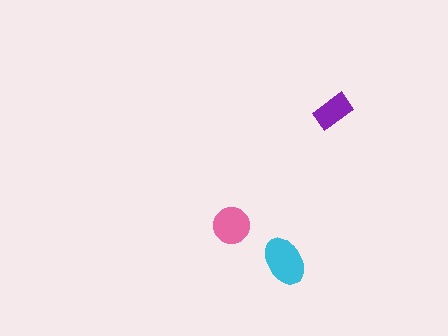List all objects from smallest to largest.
The purple rectangle, the pink circle, the cyan ellipse.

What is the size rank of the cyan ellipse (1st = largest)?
1st.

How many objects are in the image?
There are 3 objects in the image.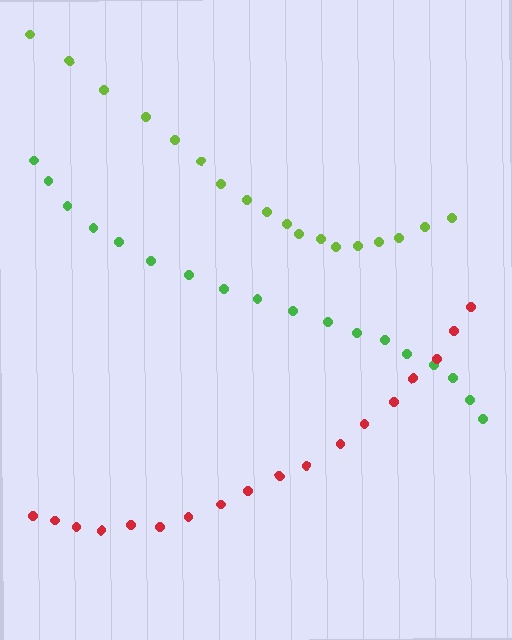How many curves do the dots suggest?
There are 3 distinct paths.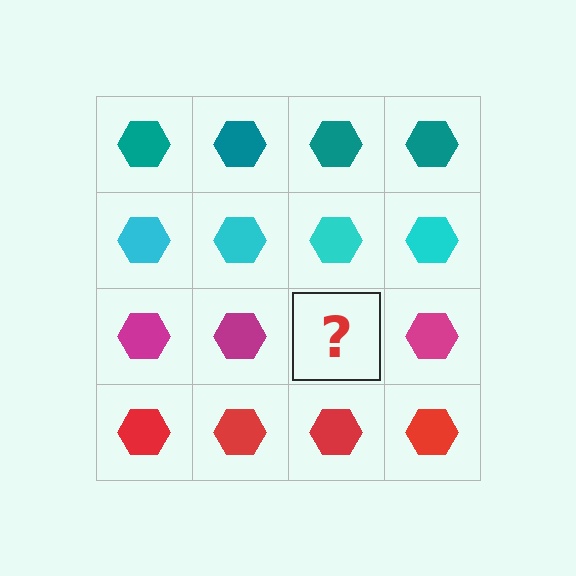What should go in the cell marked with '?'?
The missing cell should contain a magenta hexagon.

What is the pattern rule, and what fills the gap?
The rule is that each row has a consistent color. The gap should be filled with a magenta hexagon.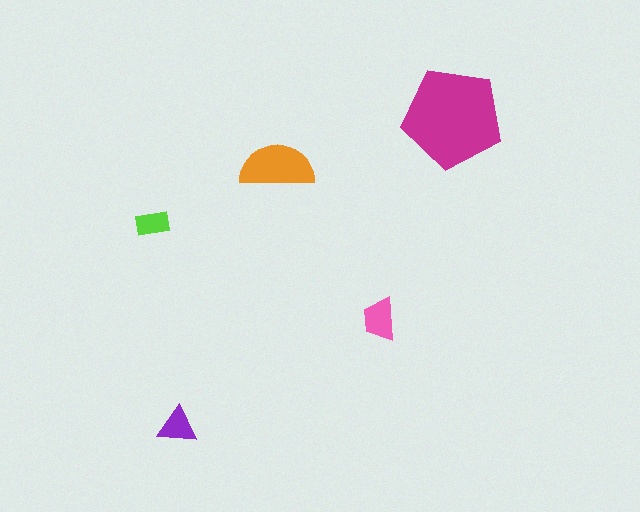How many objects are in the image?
There are 5 objects in the image.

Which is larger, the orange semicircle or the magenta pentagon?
The magenta pentagon.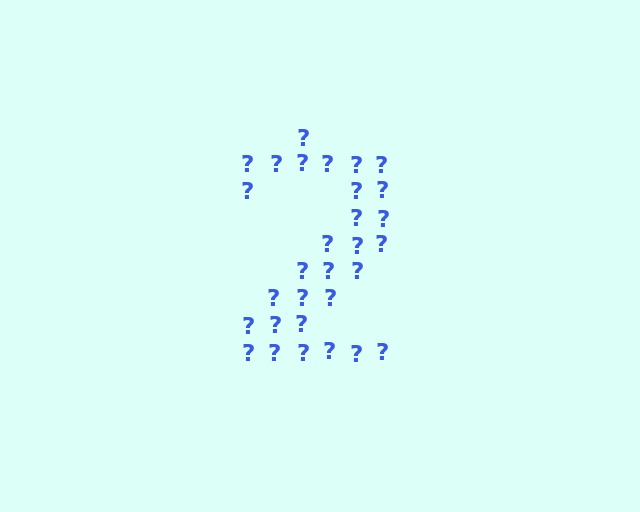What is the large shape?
The large shape is the digit 2.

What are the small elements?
The small elements are question marks.